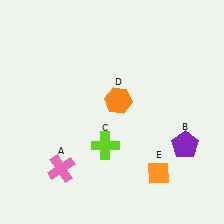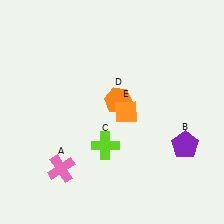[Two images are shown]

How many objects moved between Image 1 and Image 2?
1 object moved between the two images.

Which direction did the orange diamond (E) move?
The orange diamond (E) moved up.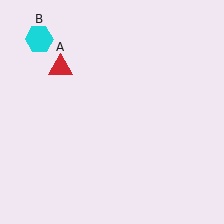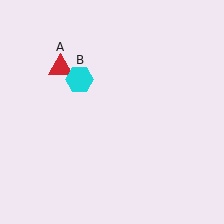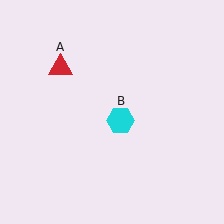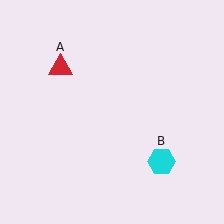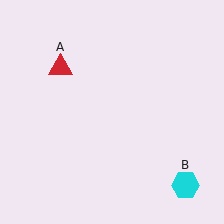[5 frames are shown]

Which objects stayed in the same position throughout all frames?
Red triangle (object A) remained stationary.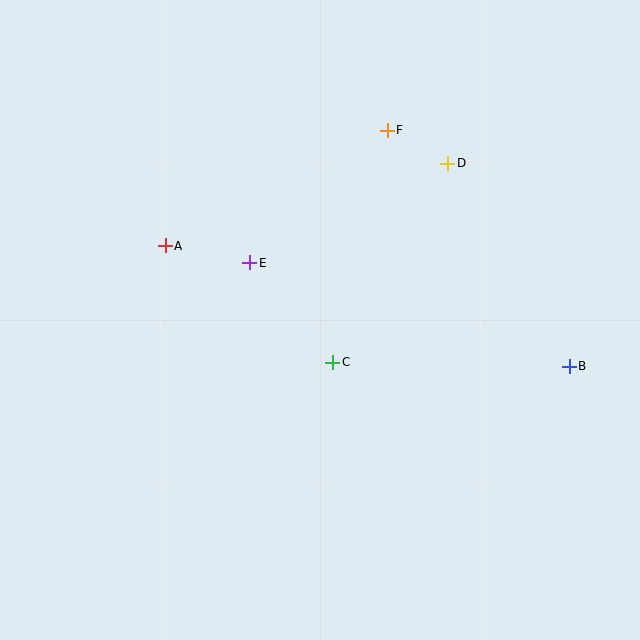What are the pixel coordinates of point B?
Point B is at (569, 366).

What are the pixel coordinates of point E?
Point E is at (250, 263).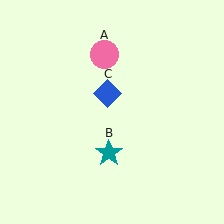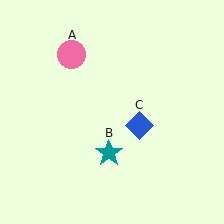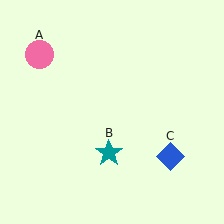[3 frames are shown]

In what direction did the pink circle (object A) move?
The pink circle (object A) moved left.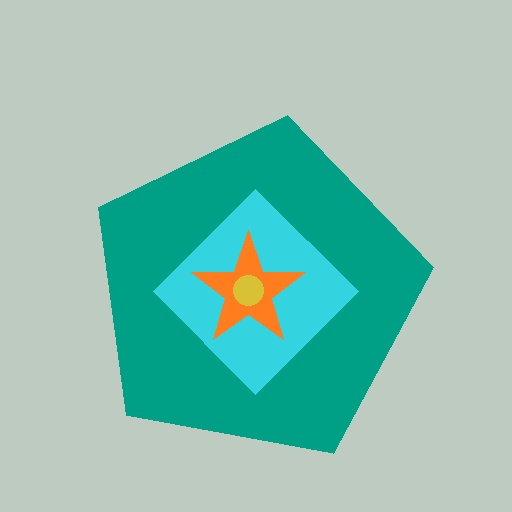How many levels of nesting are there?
4.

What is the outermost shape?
The teal pentagon.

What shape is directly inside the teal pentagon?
The cyan diamond.